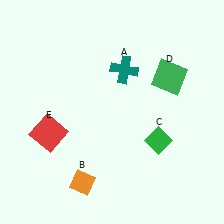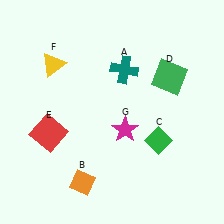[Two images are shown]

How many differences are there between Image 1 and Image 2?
There are 2 differences between the two images.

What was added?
A yellow triangle (F), a magenta star (G) were added in Image 2.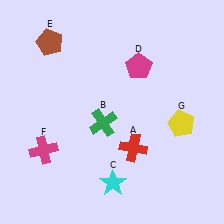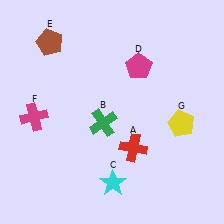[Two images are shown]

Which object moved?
The magenta cross (F) moved up.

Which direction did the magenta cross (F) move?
The magenta cross (F) moved up.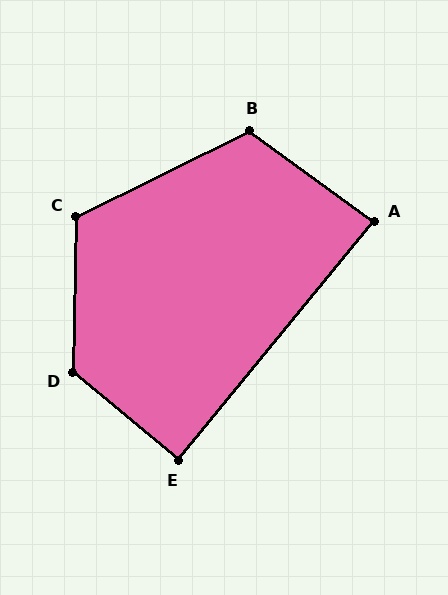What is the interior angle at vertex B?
Approximately 118 degrees (obtuse).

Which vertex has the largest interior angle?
D, at approximately 128 degrees.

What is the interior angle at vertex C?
Approximately 118 degrees (obtuse).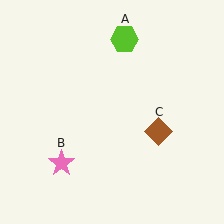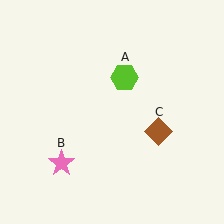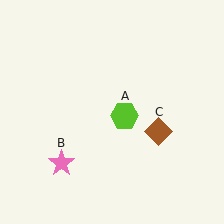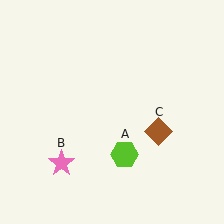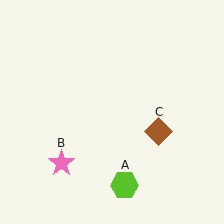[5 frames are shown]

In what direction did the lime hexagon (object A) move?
The lime hexagon (object A) moved down.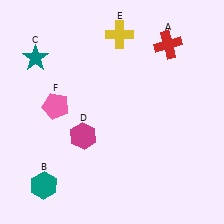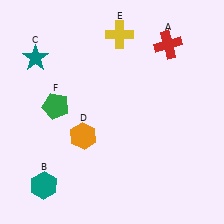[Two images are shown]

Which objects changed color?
D changed from magenta to orange. F changed from pink to green.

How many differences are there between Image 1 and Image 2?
There are 2 differences between the two images.